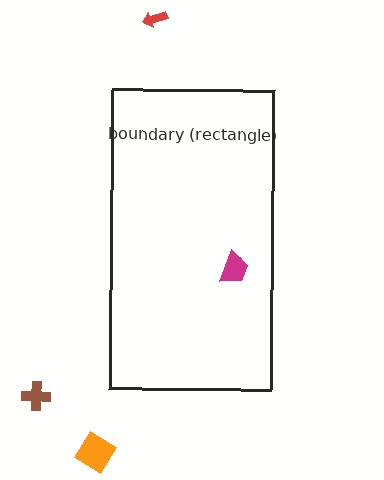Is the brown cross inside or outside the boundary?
Outside.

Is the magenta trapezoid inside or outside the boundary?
Inside.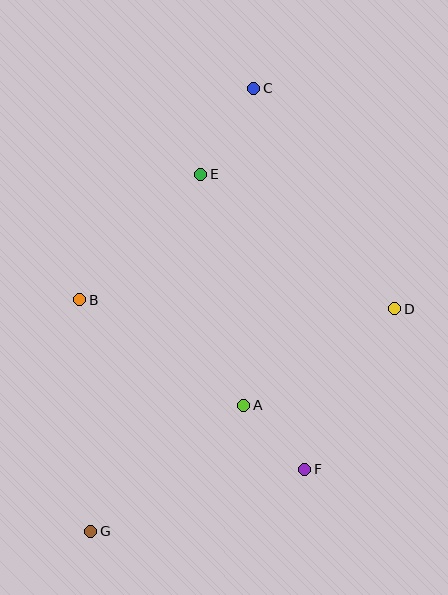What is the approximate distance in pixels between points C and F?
The distance between C and F is approximately 384 pixels.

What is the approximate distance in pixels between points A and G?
The distance between A and G is approximately 199 pixels.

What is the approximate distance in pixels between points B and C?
The distance between B and C is approximately 274 pixels.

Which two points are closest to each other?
Points A and F are closest to each other.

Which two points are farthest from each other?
Points C and G are farthest from each other.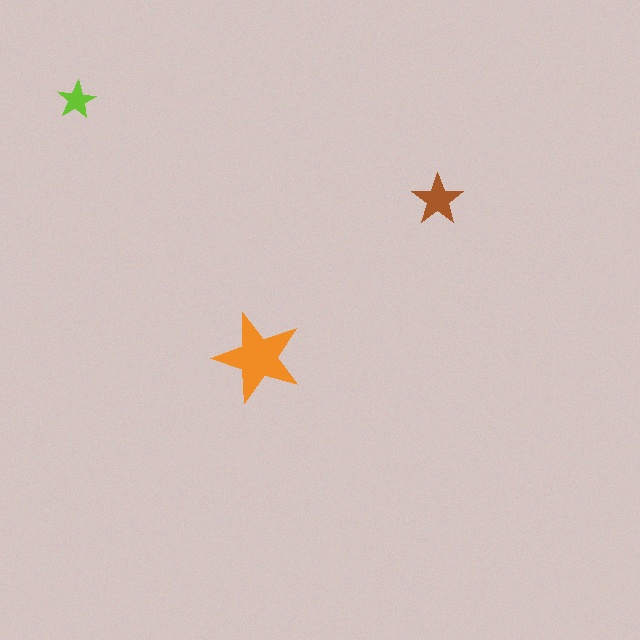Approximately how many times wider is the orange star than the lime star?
About 2.5 times wider.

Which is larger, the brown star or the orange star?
The orange one.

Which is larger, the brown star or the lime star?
The brown one.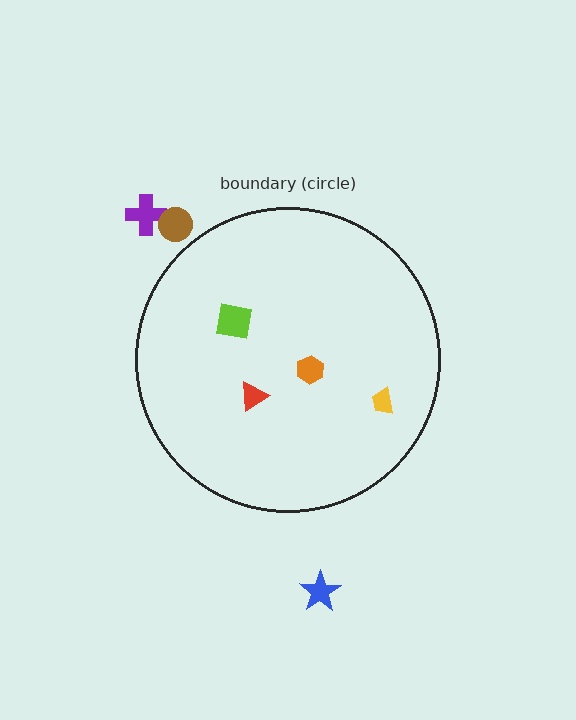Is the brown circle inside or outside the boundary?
Outside.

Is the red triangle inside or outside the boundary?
Inside.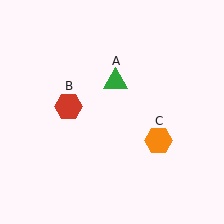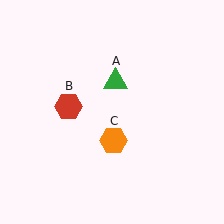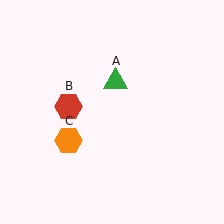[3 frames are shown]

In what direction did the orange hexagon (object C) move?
The orange hexagon (object C) moved left.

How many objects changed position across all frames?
1 object changed position: orange hexagon (object C).